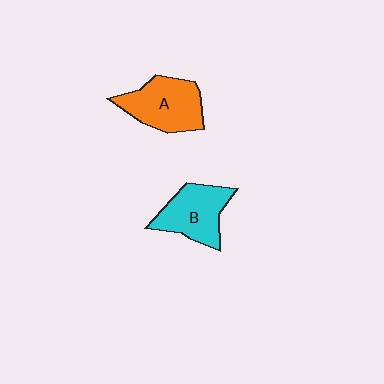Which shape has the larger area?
Shape A (orange).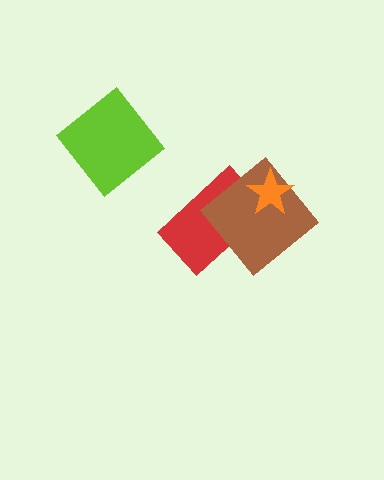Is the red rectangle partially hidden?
Yes, it is partially covered by another shape.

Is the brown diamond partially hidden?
Yes, it is partially covered by another shape.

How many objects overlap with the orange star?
2 objects overlap with the orange star.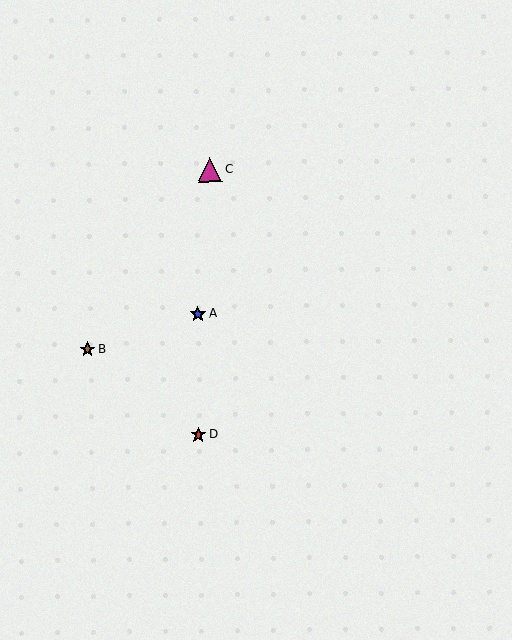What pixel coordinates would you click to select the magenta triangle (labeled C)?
Click at (210, 170) to select the magenta triangle C.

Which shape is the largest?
The magenta triangle (labeled C) is the largest.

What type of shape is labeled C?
Shape C is a magenta triangle.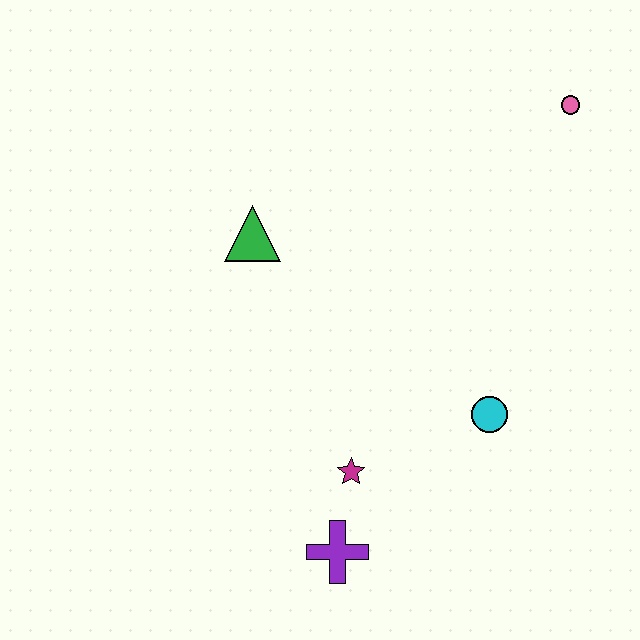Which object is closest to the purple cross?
The magenta star is closest to the purple cross.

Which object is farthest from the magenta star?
The pink circle is farthest from the magenta star.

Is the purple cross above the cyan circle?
No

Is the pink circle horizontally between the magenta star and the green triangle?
No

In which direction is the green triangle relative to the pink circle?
The green triangle is to the left of the pink circle.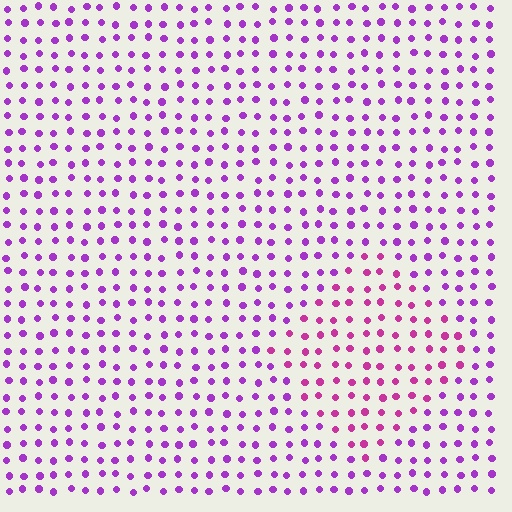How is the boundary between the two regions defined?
The boundary is defined purely by a slight shift in hue (about 31 degrees). Spacing, size, and orientation are identical on both sides.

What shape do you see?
I see a diamond.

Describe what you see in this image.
The image is filled with small purple elements in a uniform arrangement. A diamond-shaped region is visible where the elements are tinted to a slightly different hue, forming a subtle color boundary.